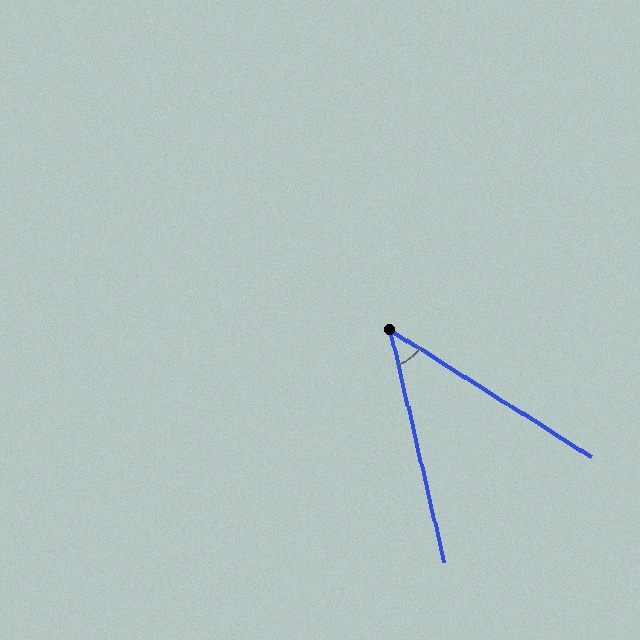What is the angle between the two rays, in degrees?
Approximately 44 degrees.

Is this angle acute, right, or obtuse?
It is acute.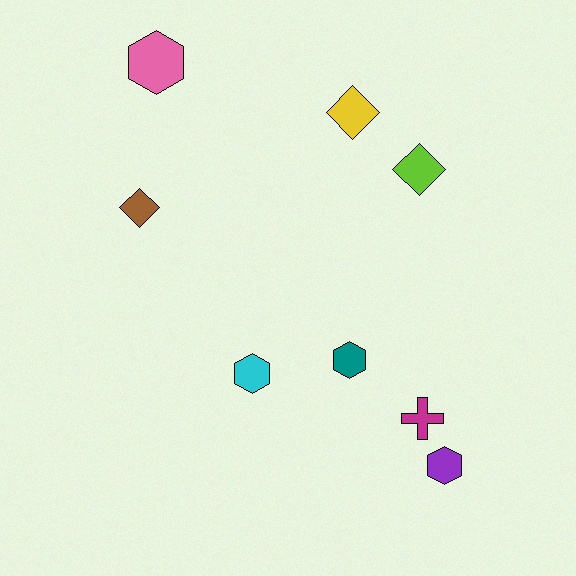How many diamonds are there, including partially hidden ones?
There are 3 diamonds.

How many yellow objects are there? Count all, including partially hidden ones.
There is 1 yellow object.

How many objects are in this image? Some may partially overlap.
There are 8 objects.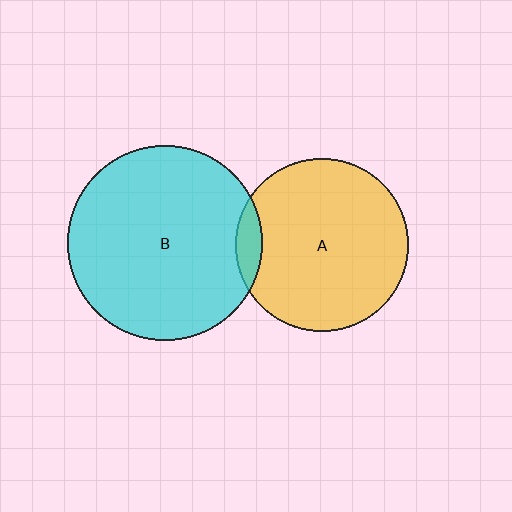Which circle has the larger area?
Circle B (cyan).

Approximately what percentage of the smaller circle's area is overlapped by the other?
Approximately 10%.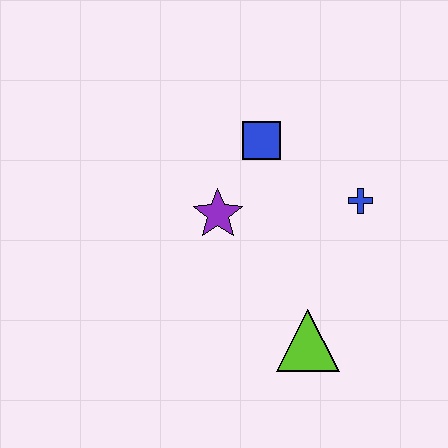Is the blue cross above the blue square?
No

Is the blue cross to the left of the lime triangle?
No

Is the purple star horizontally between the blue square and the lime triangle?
No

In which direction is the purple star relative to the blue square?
The purple star is below the blue square.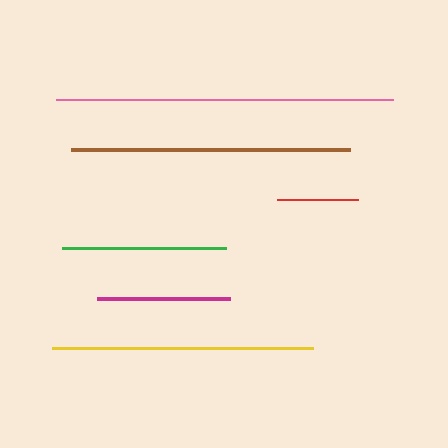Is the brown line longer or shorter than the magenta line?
The brown line is longer than the magenta line.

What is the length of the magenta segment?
The magenta segment is approximately 133 pixels long.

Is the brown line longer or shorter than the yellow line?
The brown line is longer than the yellow line.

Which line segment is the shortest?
The red line is the shortest at approximately 82 pixels.